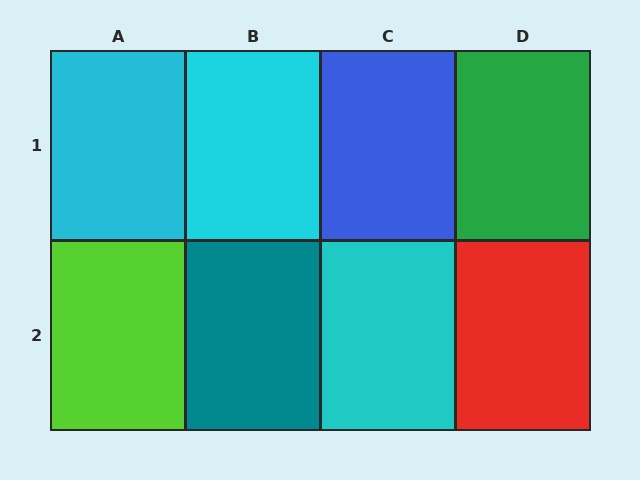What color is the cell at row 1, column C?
Blue.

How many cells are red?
1 cell is red.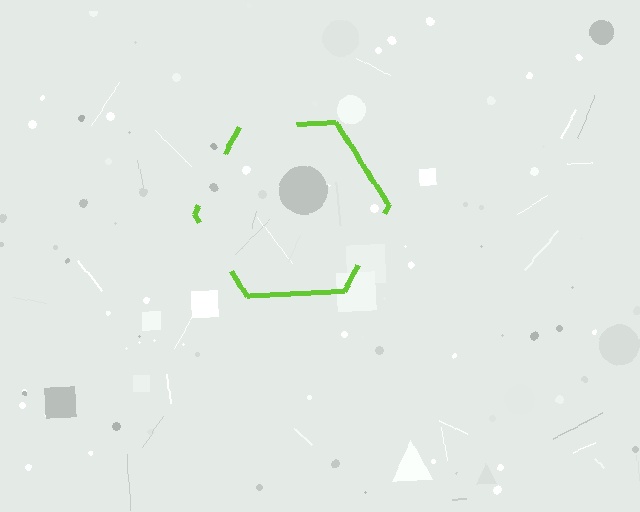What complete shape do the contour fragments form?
The contour fragments form a hexagon.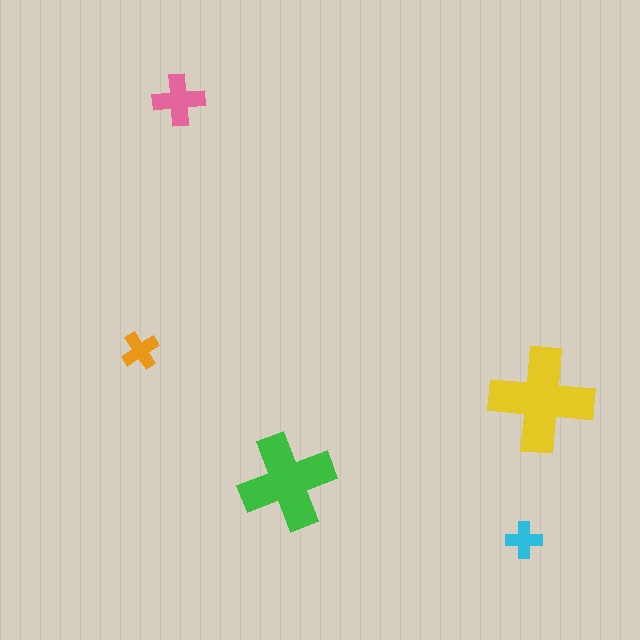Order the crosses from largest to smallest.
the yellow one, the green one, the pink one, the orange one, the cyan one.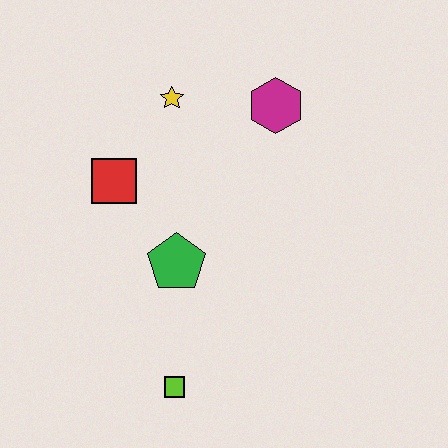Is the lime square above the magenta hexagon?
No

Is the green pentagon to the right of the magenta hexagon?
No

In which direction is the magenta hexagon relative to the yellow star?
The magenta hexagon is to the right of the yellow star.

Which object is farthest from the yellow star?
The lime square is farthest from the yellow star.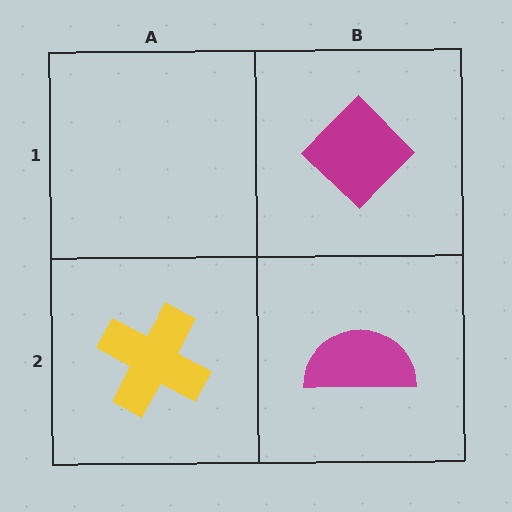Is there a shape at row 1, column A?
No, that cell is empty.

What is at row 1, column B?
A magenta diamond.